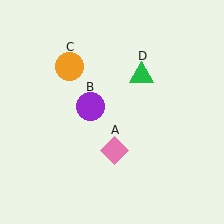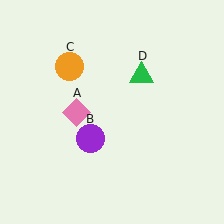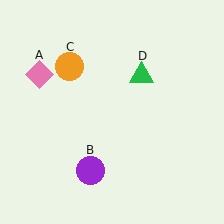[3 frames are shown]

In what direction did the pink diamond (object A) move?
The pink diamond (object A) moved up and to the left.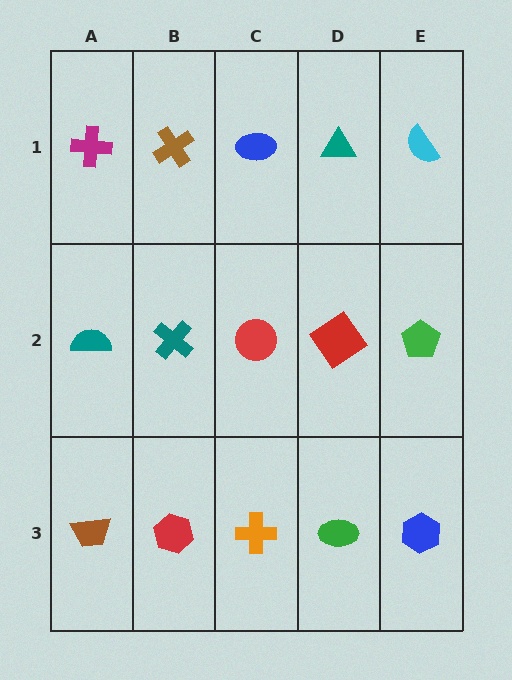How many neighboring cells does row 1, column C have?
3.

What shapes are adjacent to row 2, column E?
A cyan semicircle (row 1, column E), a blue hexagon (row 3, column E), a red diamond (row 2, column D).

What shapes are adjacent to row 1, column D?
A red diamond (row 2, column D), a blue ellipse (row 1, column C), a cyan semicircle (row 1, column E).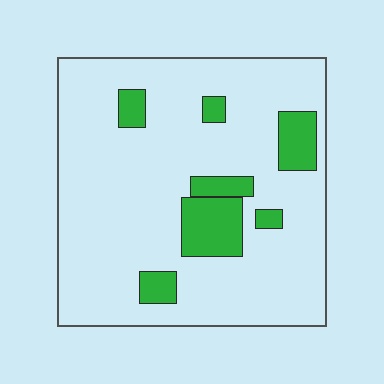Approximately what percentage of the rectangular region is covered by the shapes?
Approximately 15%.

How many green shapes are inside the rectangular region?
7.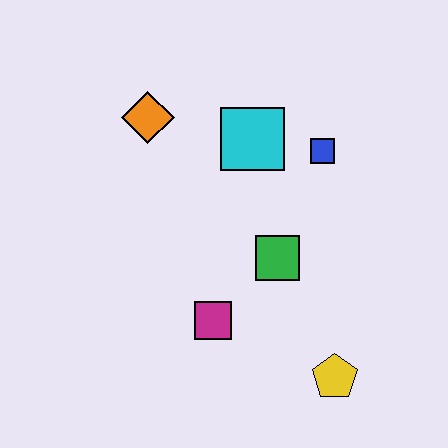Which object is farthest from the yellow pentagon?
The orange diamond is farthest from the yellow pentagon.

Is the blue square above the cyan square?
No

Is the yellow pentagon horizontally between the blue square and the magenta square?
No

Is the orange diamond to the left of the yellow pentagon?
Yes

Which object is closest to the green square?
The magenta square is closest to the green square.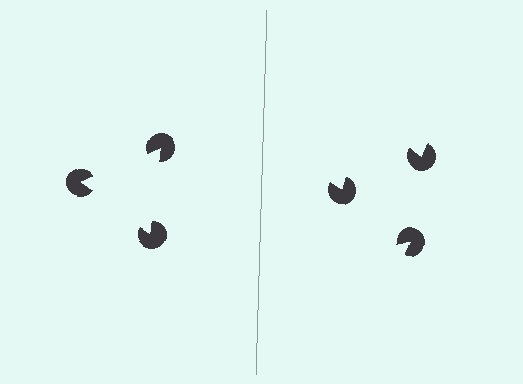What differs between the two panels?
The pac-man discs are positioned identically on both sides; only the wedge orientations differ. On the left they align to a triangle; on the right they are misaligned.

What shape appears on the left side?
An illusory triangle.